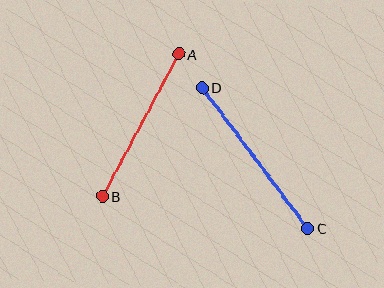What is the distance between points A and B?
The distance is approximately 162 pixels.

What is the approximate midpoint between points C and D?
The midpoint is at approximately (255, 158) pixels.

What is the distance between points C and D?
The distance is approximately 176 pixels.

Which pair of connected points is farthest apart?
Points C and D are farthest apart.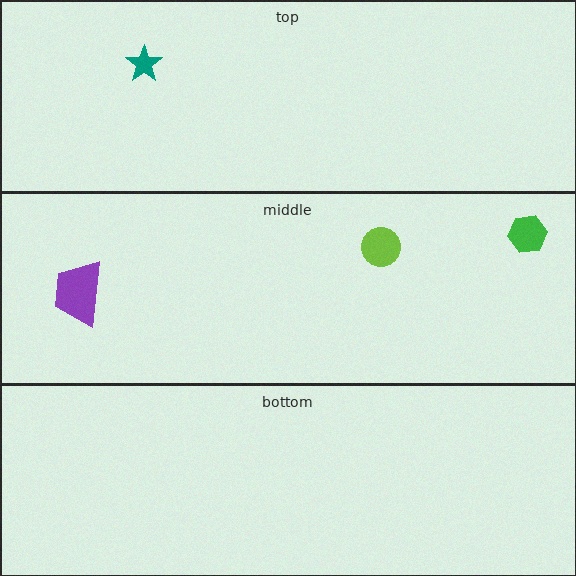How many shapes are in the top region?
1.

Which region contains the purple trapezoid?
The middle region.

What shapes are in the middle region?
The lime circle, the green hexagon, the purple trapezoid.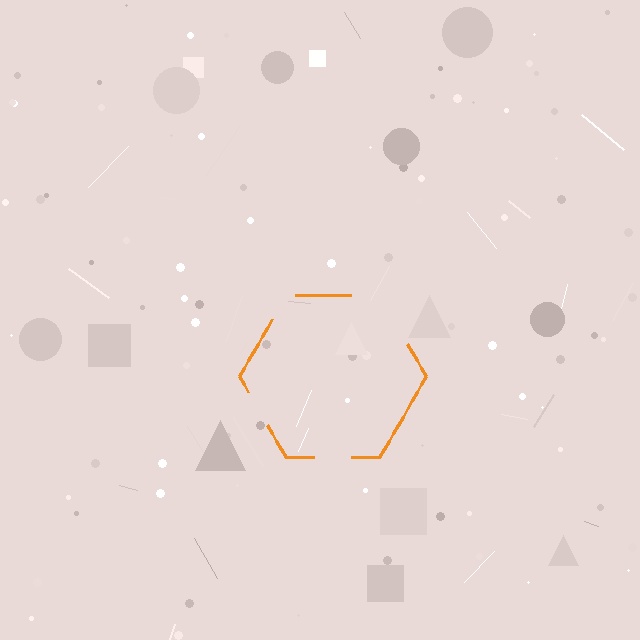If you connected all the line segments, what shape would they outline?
They would outline a hexagon.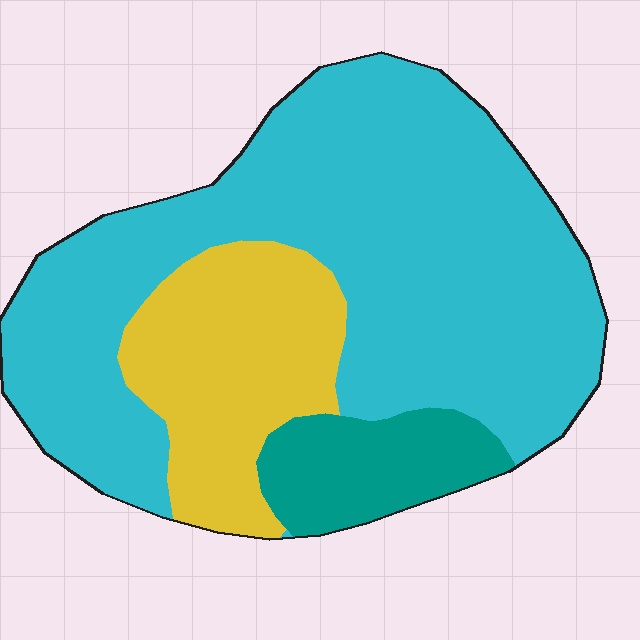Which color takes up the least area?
Teal, at roughly 10%.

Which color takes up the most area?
Cyan, at roughly 65%.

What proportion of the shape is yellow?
Yellow takes up less than a quarter of the shape.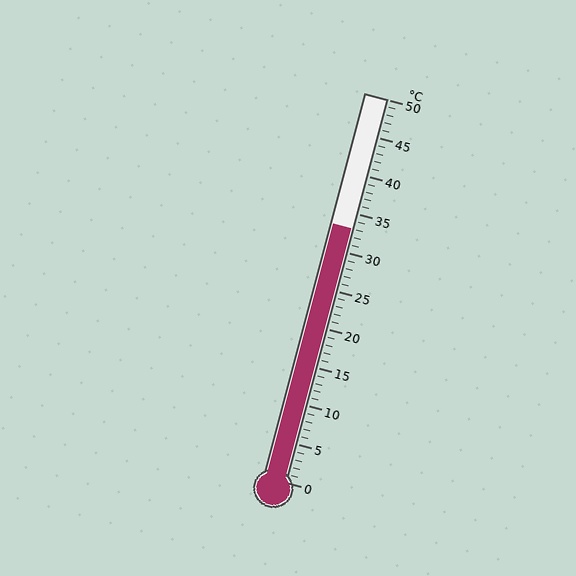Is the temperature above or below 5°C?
The temperature is above 5°C.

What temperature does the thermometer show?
The thermometer shows approximately 33°C.